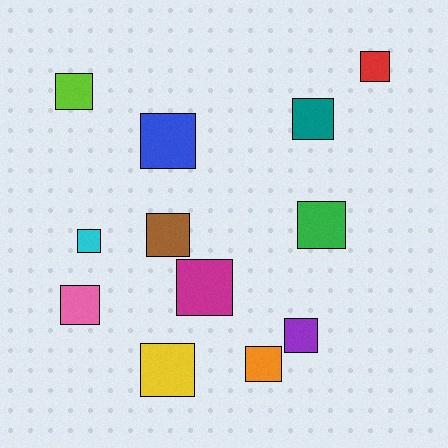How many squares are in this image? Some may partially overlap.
There are 12 squares.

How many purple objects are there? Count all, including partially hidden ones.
There is 1 purple object.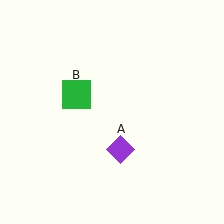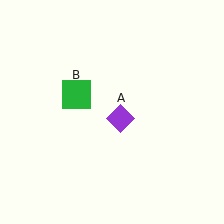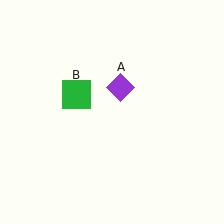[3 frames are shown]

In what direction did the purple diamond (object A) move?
The purple diamond (object A) moved up.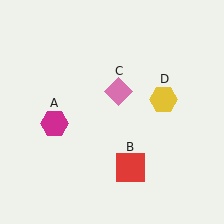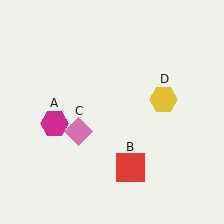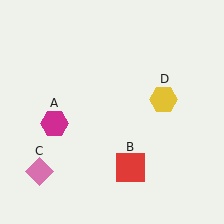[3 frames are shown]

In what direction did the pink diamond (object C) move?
The pink diamond (object C) moved down and to the left.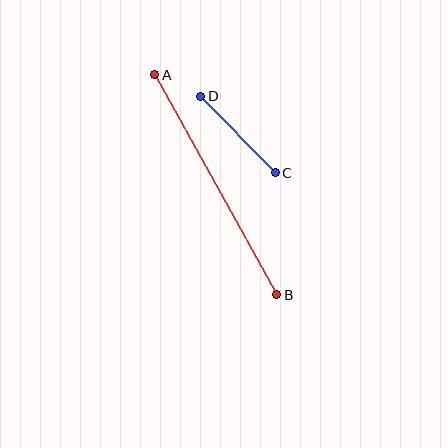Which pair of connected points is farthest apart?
Points A and B are farthest apart.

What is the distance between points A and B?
The distance is approximately 252 pixels.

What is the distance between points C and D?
The distance is approximately 107 pixels.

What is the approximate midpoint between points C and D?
The midpoint is at approximately (238, 135) pixels.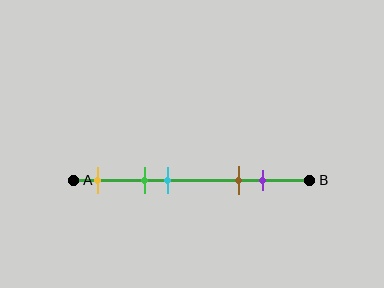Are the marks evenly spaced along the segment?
No, the marks are not evenly spaced.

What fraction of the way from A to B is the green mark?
The green mark is approximately 30% (0.3) of the way from A to B.